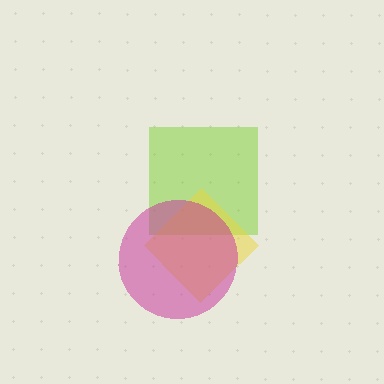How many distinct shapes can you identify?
There are 3 distinct shapes: a lime square, a yellow diamond, a magenta circle.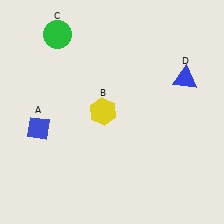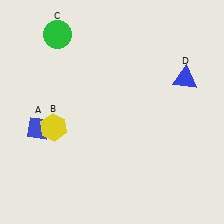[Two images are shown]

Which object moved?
The yellow hexagon (B) moved left.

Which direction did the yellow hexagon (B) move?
The yellow hexagon (B) moved left.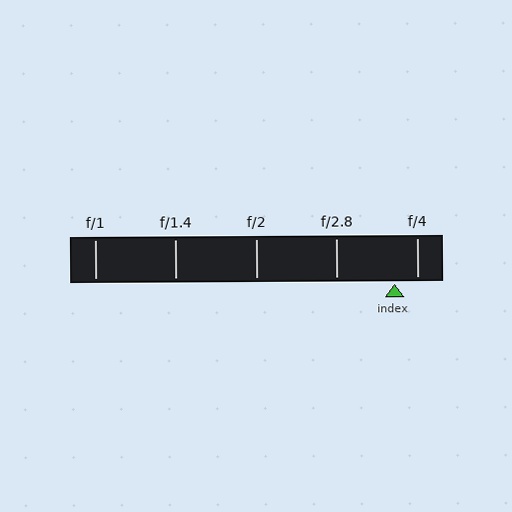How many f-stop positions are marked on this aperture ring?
There are 5 f-stop positions marked.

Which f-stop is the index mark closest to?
The index mark is closest to f/4.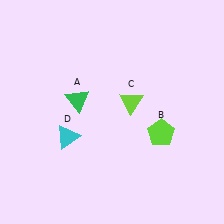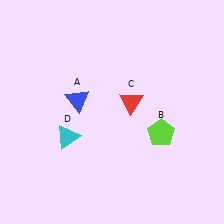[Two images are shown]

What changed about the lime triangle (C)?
In Image 1, C is lime. In Image 2, it changed to red.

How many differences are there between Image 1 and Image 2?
There are 2 differences between the two images.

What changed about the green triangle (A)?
In Image 1, A is green. In Image 2, it changed to blue.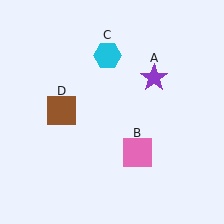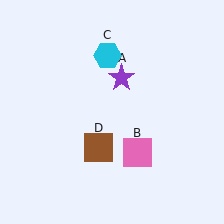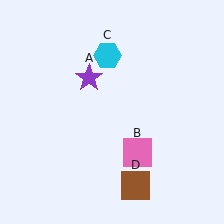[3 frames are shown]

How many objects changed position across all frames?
2 objects changed position: purple star (object A), brown square (object D).